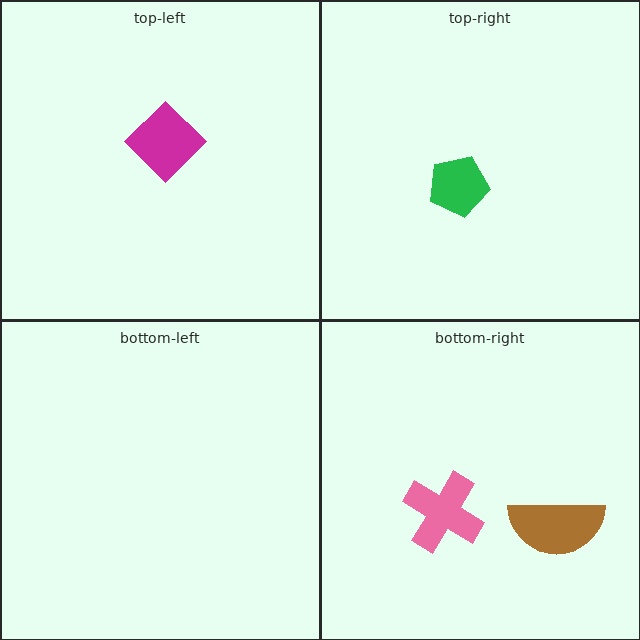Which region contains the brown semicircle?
The bottom-right region.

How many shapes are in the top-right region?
1.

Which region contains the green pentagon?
The top-right region.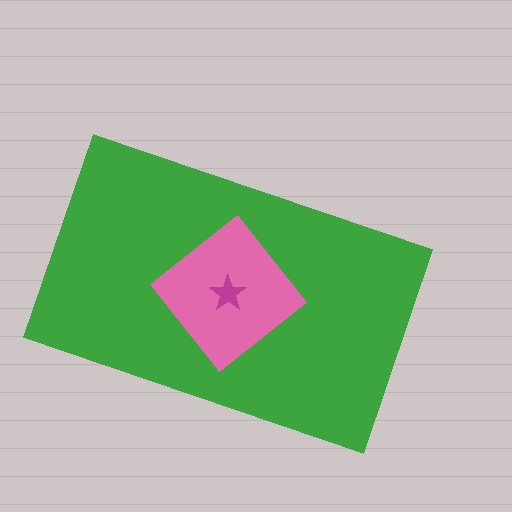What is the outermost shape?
The green rectangle.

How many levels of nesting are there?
3.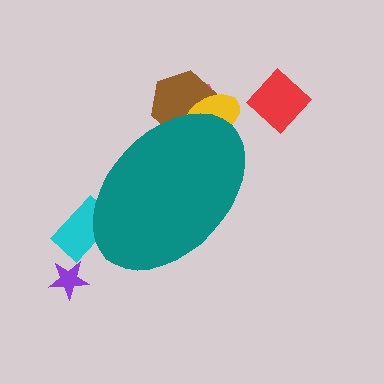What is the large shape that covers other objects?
A teal ellipse.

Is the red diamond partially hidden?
No, the red diamond is fully visible.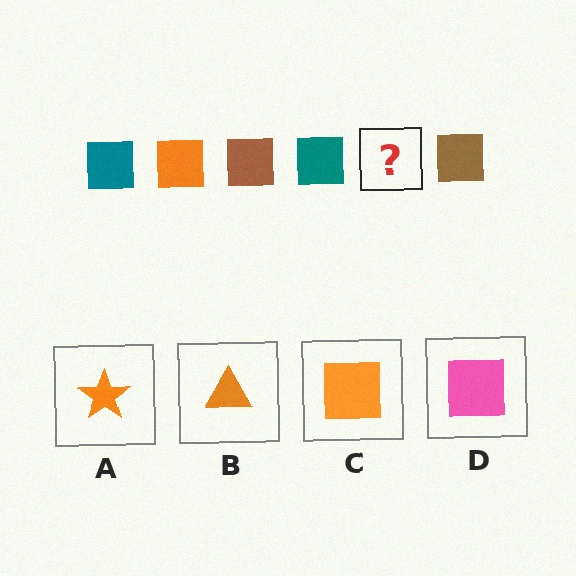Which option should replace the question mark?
Option C.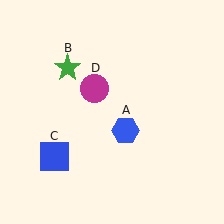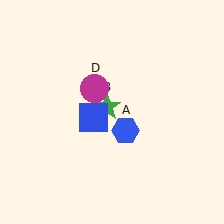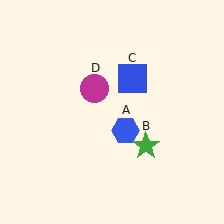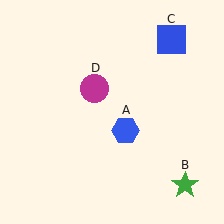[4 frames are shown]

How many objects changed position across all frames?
2 objects changed position: green star (object B), blue square (object C).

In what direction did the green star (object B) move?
The green star (object B) moved down and to the right.